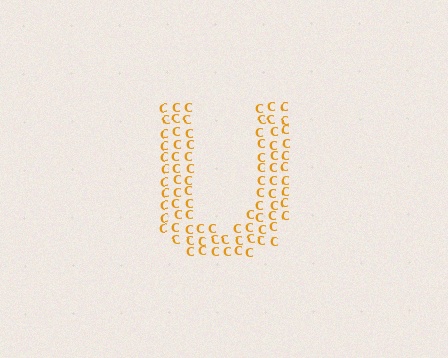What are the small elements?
The small elements are letter C's.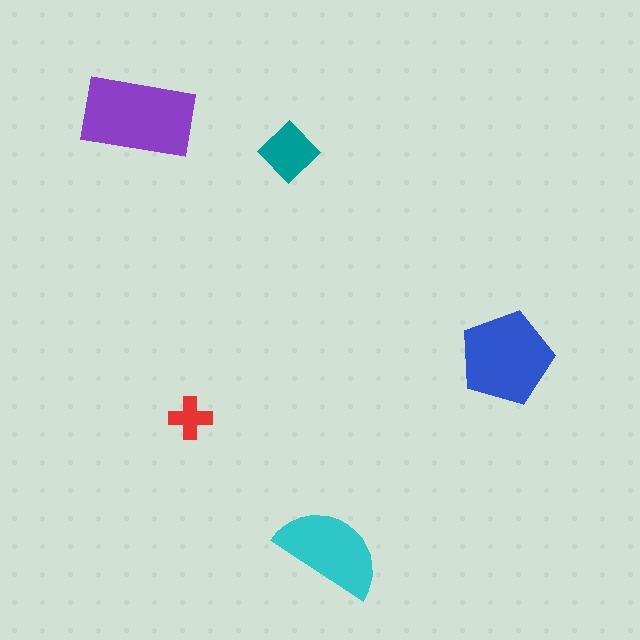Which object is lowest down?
The cyan semicircle is bottommost.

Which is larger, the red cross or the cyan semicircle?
The cyan semicircle.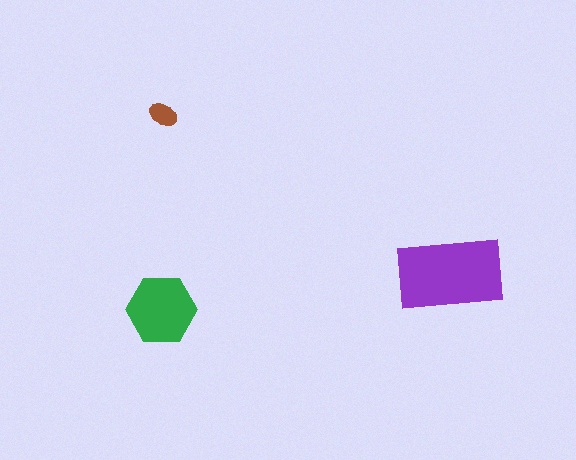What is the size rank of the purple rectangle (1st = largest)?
1st.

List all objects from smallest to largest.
The brown ellipse, the green hexagon, the purple rectangle.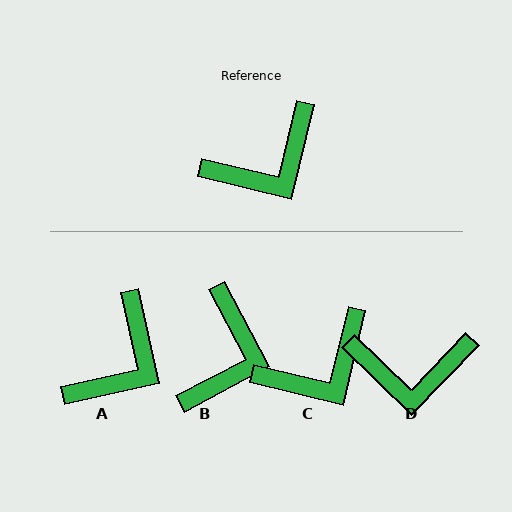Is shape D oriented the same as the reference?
No, it is off by about 30 degrees.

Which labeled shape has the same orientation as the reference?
C.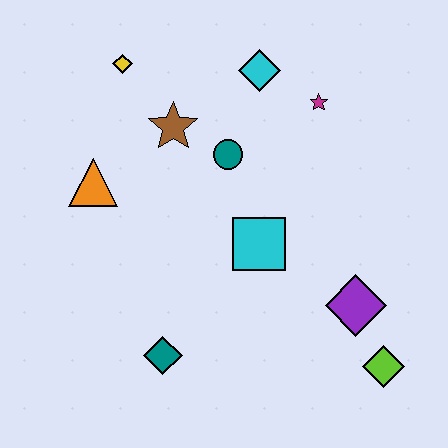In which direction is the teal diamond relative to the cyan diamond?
The teal diamond is below the cyan diamond.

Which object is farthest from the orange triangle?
The lime diamond is farthest from the orange triangle.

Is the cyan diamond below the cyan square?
No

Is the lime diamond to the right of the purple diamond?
Yes